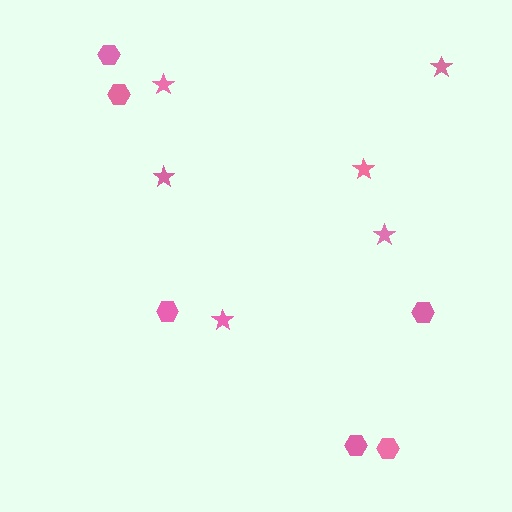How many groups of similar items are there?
There are 2 groups: one group of hexagons (6) and one group of stars (6).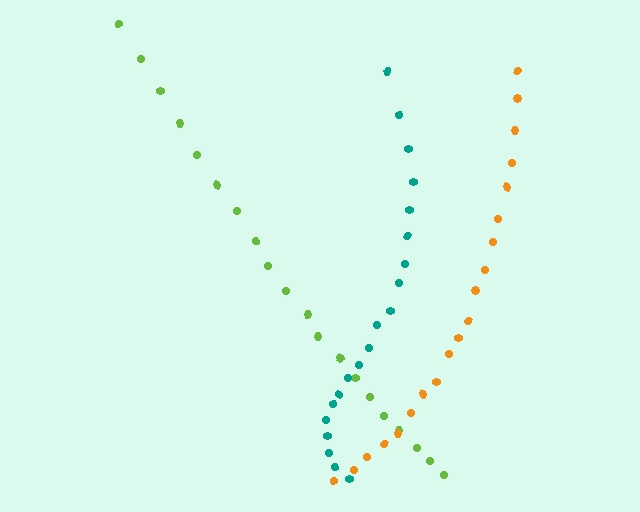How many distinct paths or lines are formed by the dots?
There are 3 distinct paths.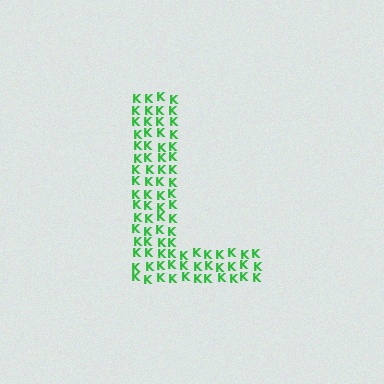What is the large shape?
The large shape is the letter L.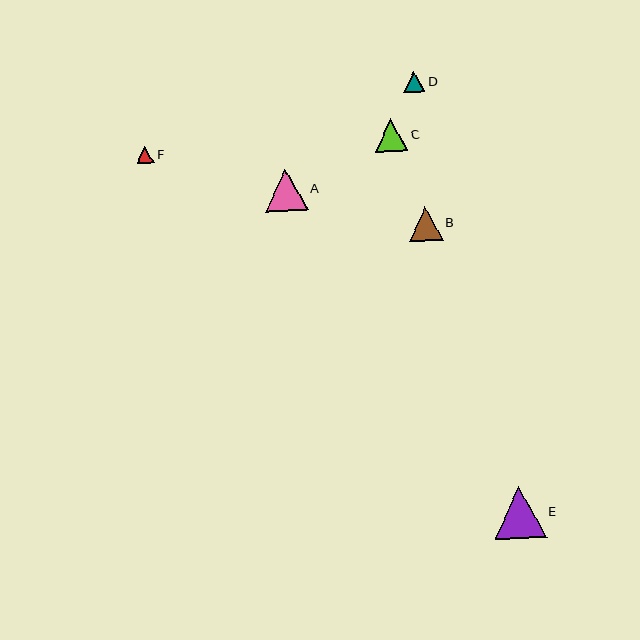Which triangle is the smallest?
Triangle F is the smallest with a size of approximately 17 pixels.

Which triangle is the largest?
Triangle E is the largest with a size of approximately 52 pixels.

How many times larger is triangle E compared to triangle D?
Triangle E is approximately 2.5 times the size of triangle D.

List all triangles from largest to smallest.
From largest to smallest: E, A, B, C, D, F.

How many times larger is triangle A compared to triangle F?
Triangle A is approximately 2.4 times the size of triangle F.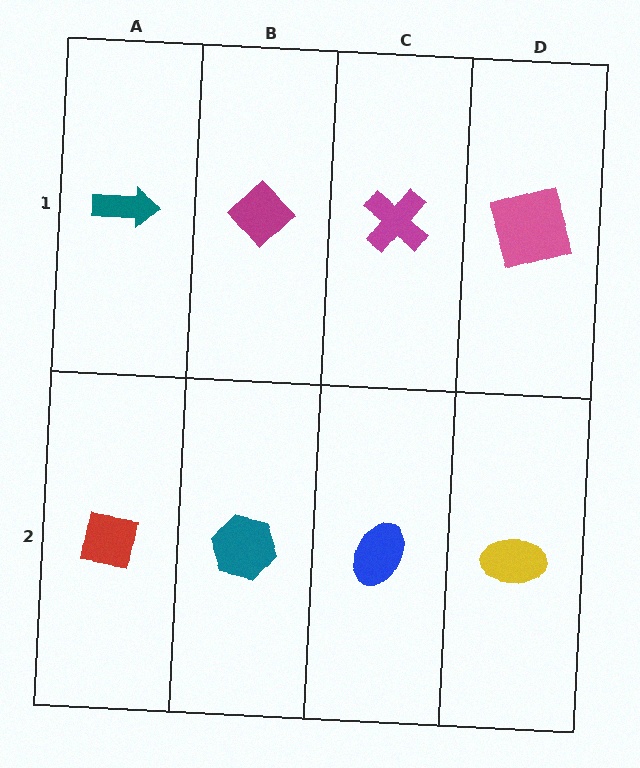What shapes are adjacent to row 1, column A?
A red square (row 2, column A), a magenta diamond (row 1, column B).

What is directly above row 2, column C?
A magenta cross.